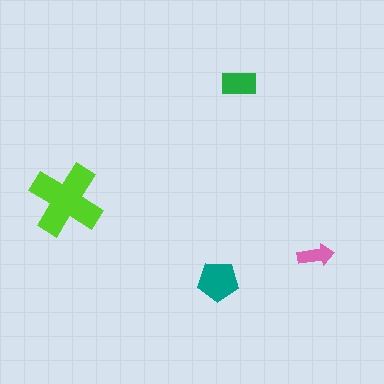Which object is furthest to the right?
The pink arrow is rightmost.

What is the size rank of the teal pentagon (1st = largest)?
2nd.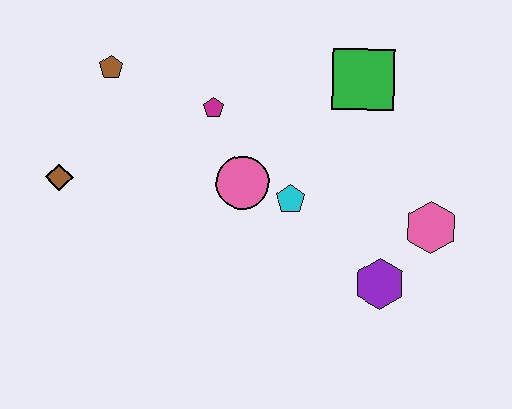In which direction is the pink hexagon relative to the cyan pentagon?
The pink hexagon is to the right of the cyan pentagon.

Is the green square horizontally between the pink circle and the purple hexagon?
Yes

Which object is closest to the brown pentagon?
The magenta pentagon is closest to the brown pentagon.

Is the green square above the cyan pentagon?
Yes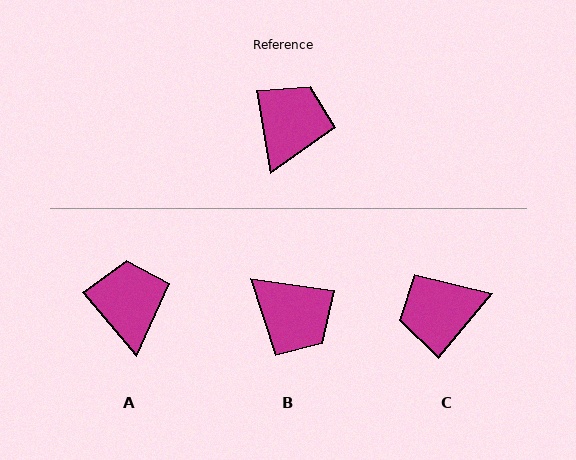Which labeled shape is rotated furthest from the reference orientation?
C, about 131 degrees away.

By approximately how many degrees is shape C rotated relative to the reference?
Approximately 131 degrees counter-clockwise.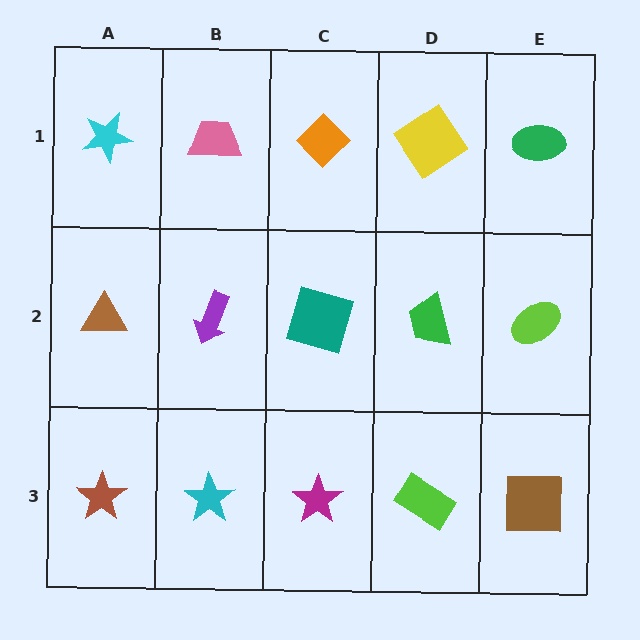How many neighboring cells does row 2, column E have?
3.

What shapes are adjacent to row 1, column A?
A brown triangle (row 2, column A), a pink trapezoid (row 1, column B).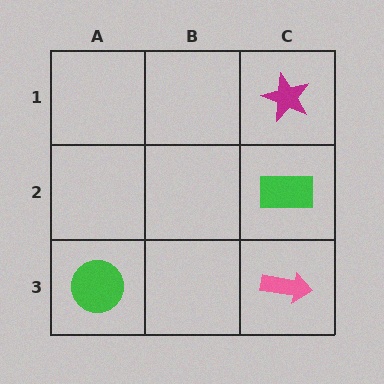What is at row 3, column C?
A pink arrow.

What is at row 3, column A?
A green circle.